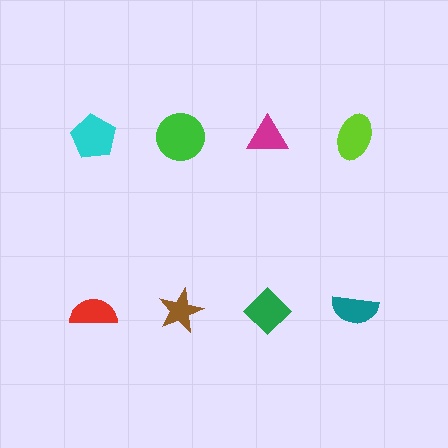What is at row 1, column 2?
A green circle.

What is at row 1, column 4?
A lime ellipse.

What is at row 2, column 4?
A teal semicircle.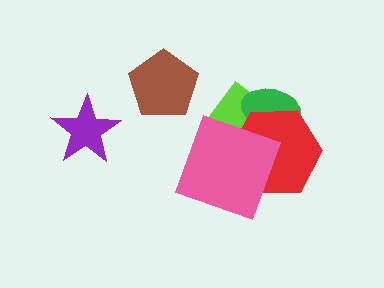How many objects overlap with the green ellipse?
2 objects overlap with the green ellipse.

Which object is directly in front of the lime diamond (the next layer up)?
The green ellipse is directly in front of the lime diamond.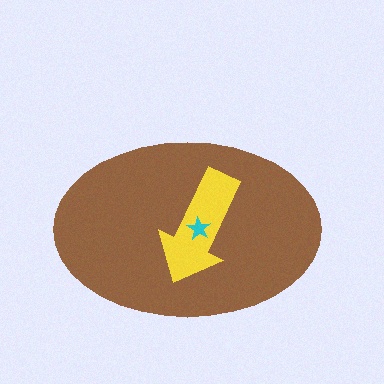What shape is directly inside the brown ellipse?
The yellow arrow.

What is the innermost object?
The cyan star.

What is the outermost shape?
The brown ellipse.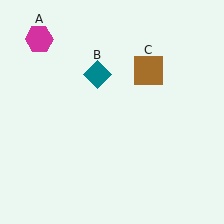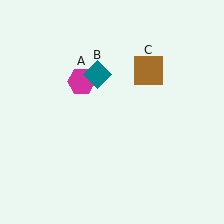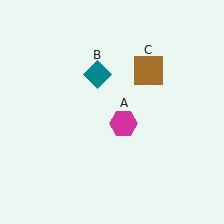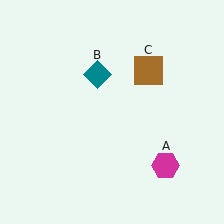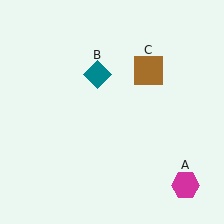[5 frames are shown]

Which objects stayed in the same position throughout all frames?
Teal diamond (object B) and brown square (object C) remained stationary.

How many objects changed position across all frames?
1 object changed position: magenta hexagon (object A).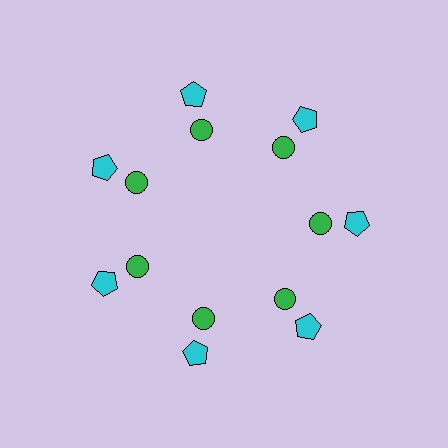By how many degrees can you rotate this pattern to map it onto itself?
The pattern maps onto itself every 51 degrees of rotation.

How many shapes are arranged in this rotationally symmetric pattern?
There are 14 shapes, arranged in 7 groups of 2.